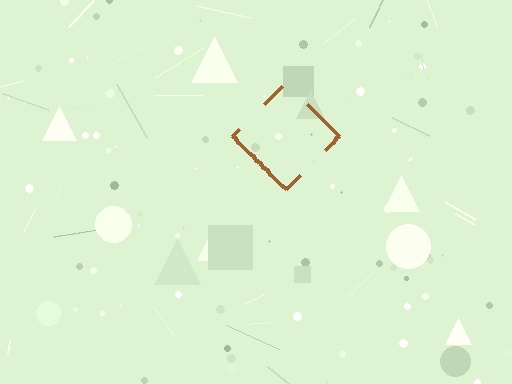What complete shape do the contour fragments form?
The contour fragments form a diamond.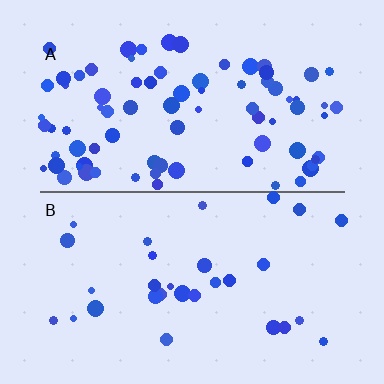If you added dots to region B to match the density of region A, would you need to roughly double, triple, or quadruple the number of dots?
Approximately triple.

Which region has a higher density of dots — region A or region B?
A (the top).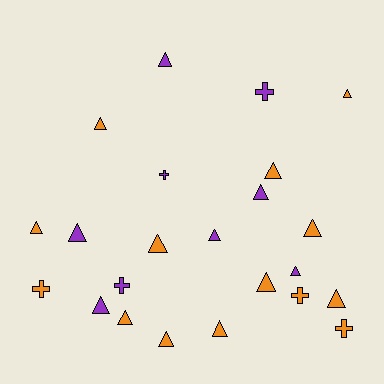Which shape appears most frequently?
Triangle, with 17 objects.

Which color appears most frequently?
Orange, with 14 objects.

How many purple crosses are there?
There are 3 purple crosses.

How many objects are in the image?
There are 23 objects.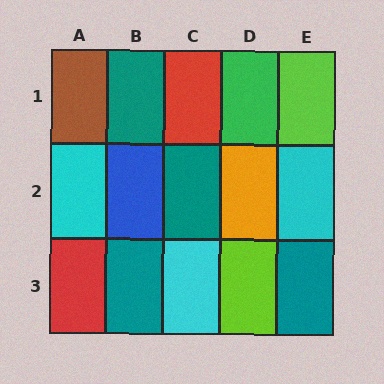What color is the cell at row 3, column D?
Lime.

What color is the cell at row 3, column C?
Cyan.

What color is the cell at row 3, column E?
Teal.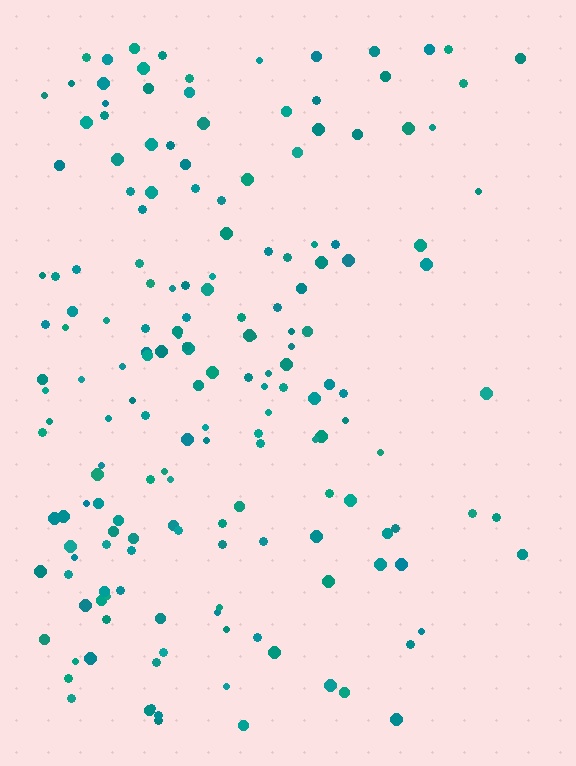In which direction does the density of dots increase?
From right to left, with the left side densest.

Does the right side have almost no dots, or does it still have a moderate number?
Still a moderate number, just noticeably fewer than the left.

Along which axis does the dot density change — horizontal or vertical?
Horizontal.